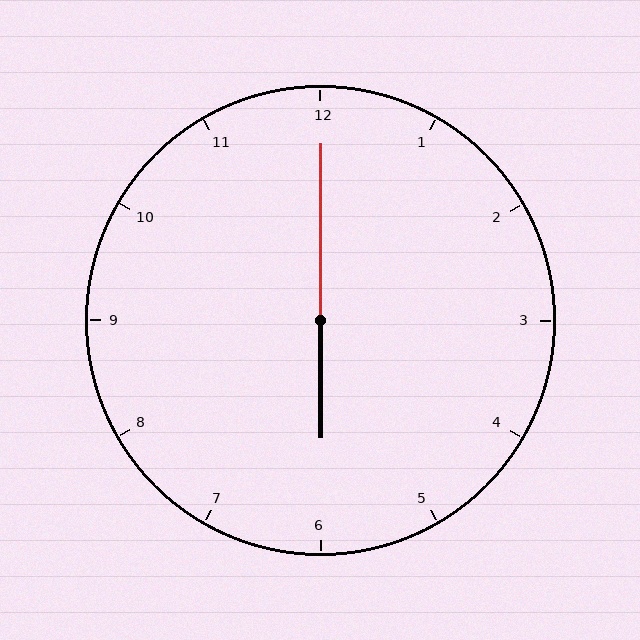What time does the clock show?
6:00.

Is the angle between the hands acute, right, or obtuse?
It is obtuse.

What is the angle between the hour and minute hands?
Approximately 180 degrees.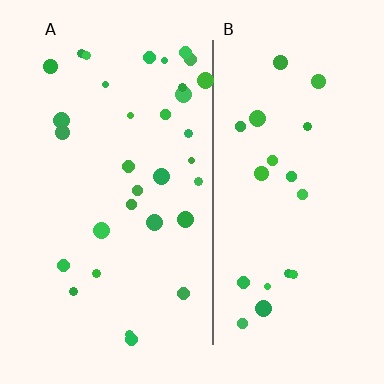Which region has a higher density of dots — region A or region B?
A (the left).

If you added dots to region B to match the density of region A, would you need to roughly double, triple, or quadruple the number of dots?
Approximately double.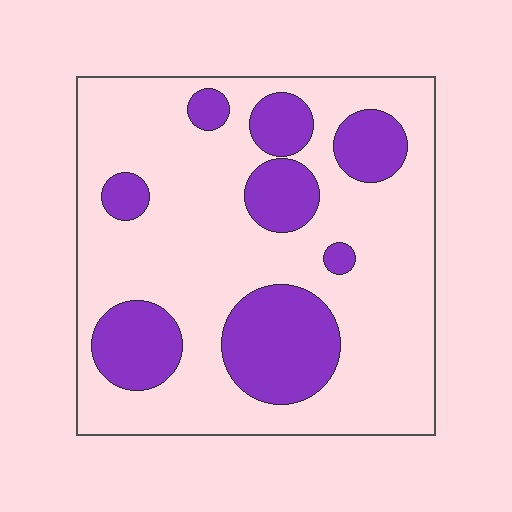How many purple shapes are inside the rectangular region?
8.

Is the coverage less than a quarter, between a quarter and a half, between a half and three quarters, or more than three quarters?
Between a quarter and a half.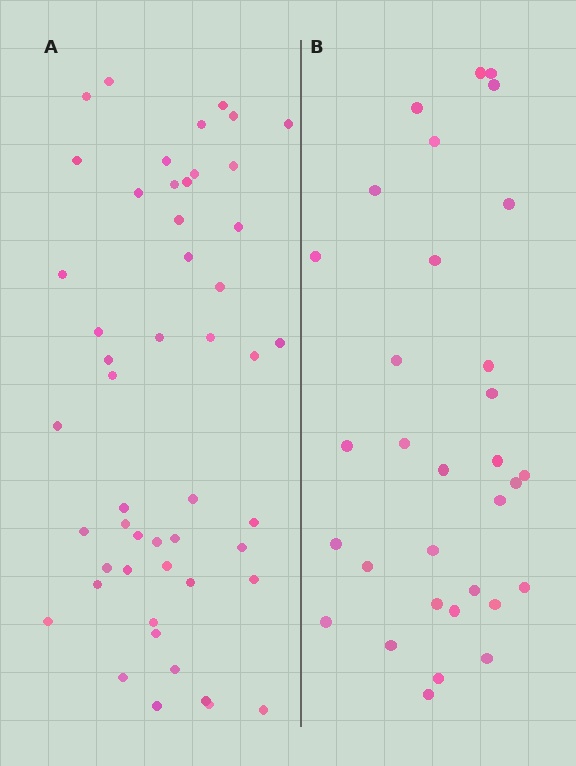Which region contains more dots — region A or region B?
Region A (the left region) has more dots.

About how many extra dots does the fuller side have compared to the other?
Region A has approximately 20 more dots than region B.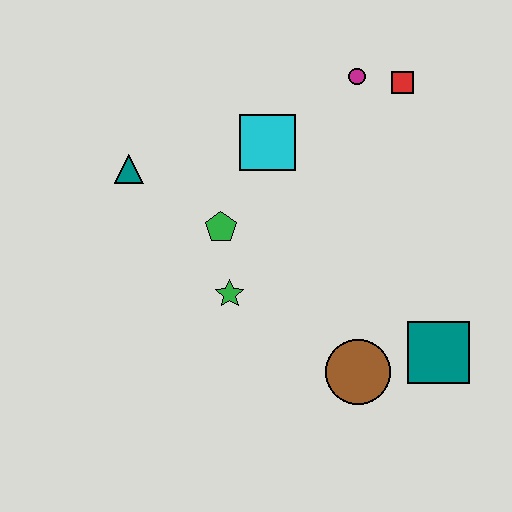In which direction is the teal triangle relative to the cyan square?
The teal triangle is to the left of the cyan square.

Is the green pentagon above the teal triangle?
No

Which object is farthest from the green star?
The red square is farthest from the green star.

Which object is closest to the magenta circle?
The red square is closest to the magenta circle.